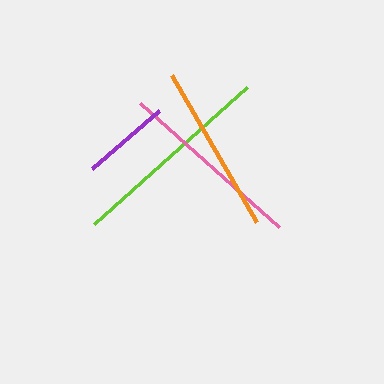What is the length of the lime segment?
The lime segment is approximately 205 pixels long.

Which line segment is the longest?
The lime line is the longest at approximately 205 pixels.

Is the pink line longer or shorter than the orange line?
The pink line is longer than the orange line.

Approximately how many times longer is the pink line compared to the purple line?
The pink line is approximately 2.1 times the length of the purple line.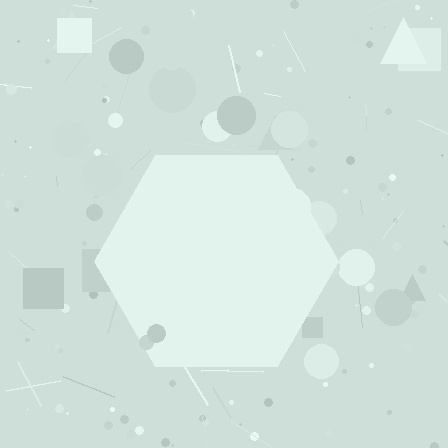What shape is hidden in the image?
A hexagon is hidden in the image.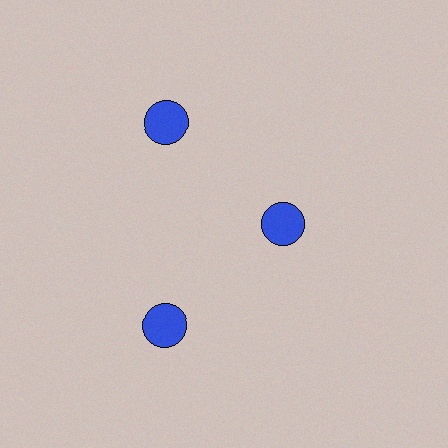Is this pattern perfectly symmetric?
No. The 3 blue circles are arranged in a ring, but one element near the 3 o'clock position is pulled inward toward the center, breaking the 3-fold rotational symmetry.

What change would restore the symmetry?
The symmetry would be restored by moving it outward, back onto the ring so that all 3 circles sit at equal angles and equal distance from the center.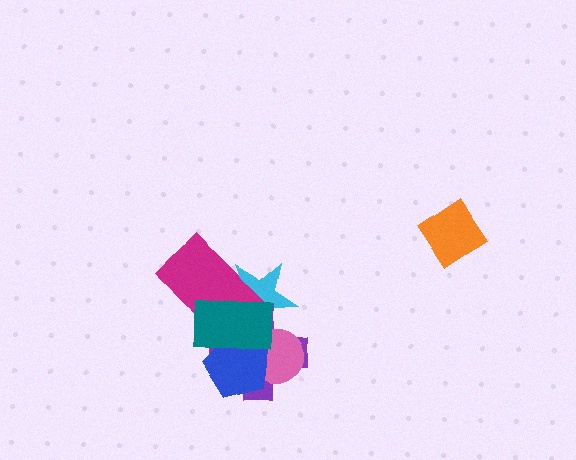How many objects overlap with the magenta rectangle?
3 objects overlap with the magenta rectangle.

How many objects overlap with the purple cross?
5 objects overlap with the purple cross.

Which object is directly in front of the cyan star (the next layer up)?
The purple cross is directly in front of the cyan star.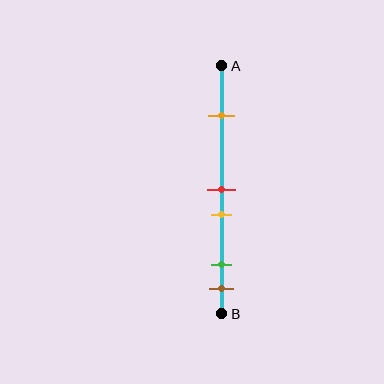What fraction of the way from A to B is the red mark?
The red mark is approximately 50% (0.5) of the way from A to B.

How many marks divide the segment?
There are 5 marks dividing the segment.